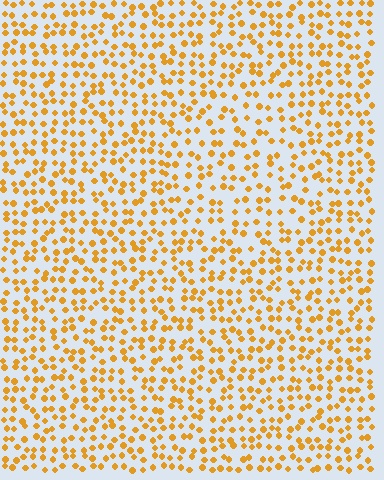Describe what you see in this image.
The image contains small orange elements arranged at two different densities. A circle-shaped region is visible where the elements are less densely packed than the surrounding area.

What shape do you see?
I see a circle.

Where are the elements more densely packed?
The elements are more densely packed outside the circle boundary.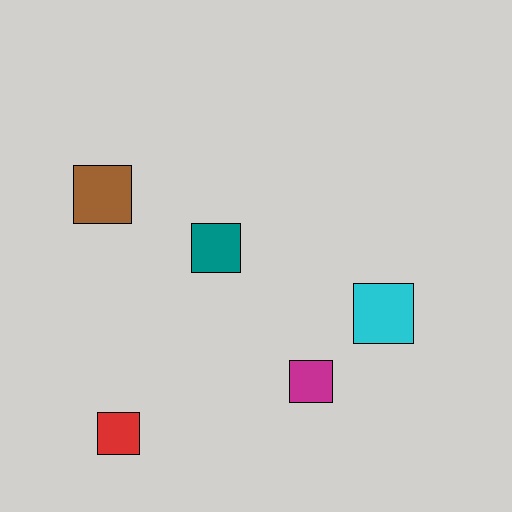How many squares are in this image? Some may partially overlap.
There are 5 squares.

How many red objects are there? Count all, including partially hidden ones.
There is 1 red object.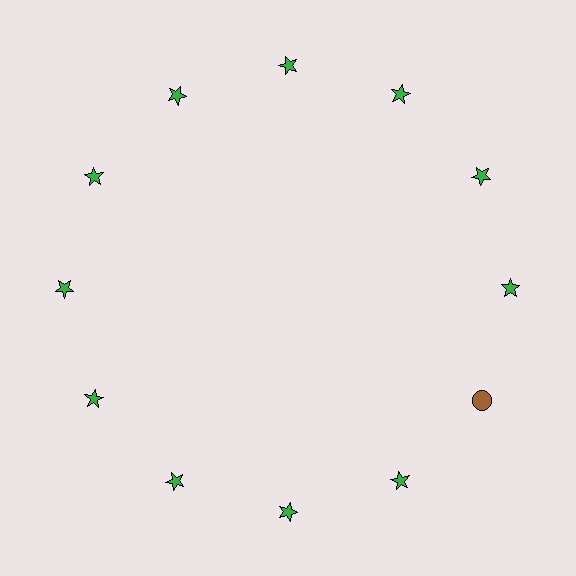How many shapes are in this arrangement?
There are 12 shapes arranged in a ring pattern.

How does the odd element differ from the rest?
It differs in both color (brown instead of green) and shape (circle instead of star).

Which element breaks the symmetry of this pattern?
The brown circle at roughly the 4 o'clock position breaks the symmetry. All other shapes are green stars.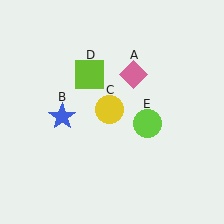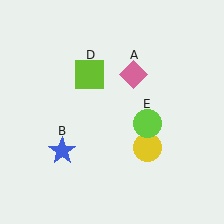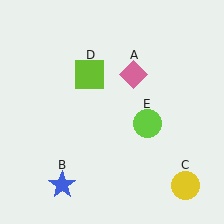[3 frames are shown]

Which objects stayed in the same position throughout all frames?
Pink diamond (object A) and lime square (object D) and lime circle (object E) remained stationary.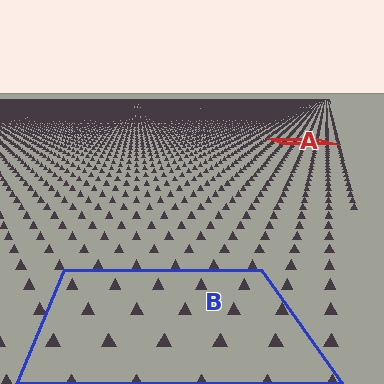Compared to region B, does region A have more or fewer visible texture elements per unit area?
Region A has more texture elements per unit area — they are packed more densely because it is farther away.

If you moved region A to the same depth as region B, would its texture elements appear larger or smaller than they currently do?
They would appear larger. At a closer depth, the same texture elements are projected at a bigger on-screen size.